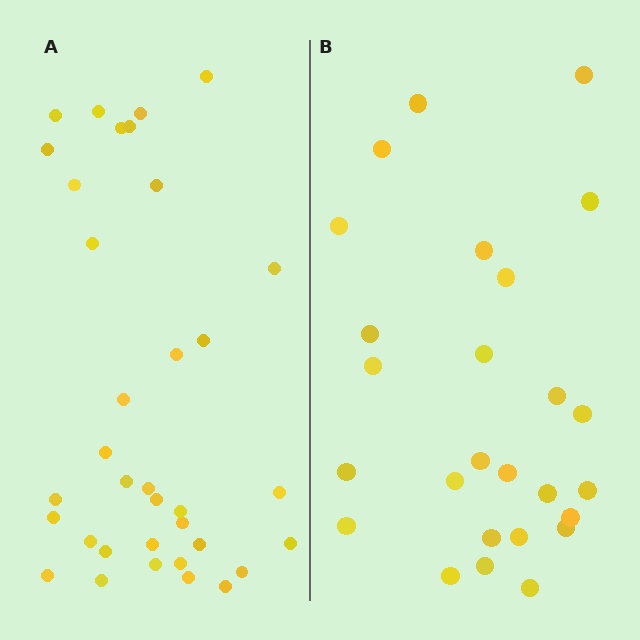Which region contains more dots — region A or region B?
Region A (the left region) has more dots.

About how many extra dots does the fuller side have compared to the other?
Region A has roughly 8 or so more dots than region B.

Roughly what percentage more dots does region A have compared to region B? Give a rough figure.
About 35% more.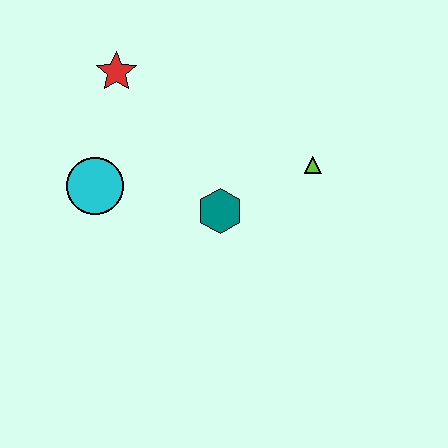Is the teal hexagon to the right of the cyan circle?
Yes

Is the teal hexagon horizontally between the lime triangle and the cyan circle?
Yes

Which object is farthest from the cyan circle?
The lime triangle is farthest from the cyan circle.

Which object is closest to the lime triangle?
The teal hexagon is closest to the lime triangle.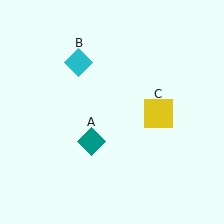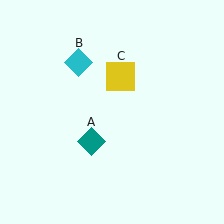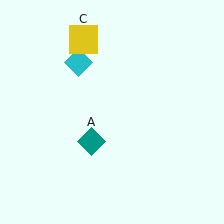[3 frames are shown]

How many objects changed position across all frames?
1 object changed position: yellow square (object C).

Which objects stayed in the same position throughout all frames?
Teal diamond (object A) and cyan diamond (object B) remained stationary.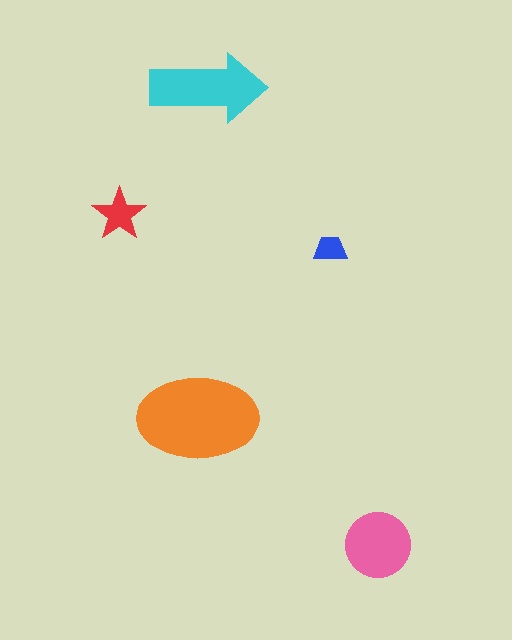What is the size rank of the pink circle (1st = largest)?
3rd.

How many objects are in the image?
There are 5 objects in the image.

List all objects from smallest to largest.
The blue trapezoid, the red star, the pink circle, the cyan arrow, the orange ellipse.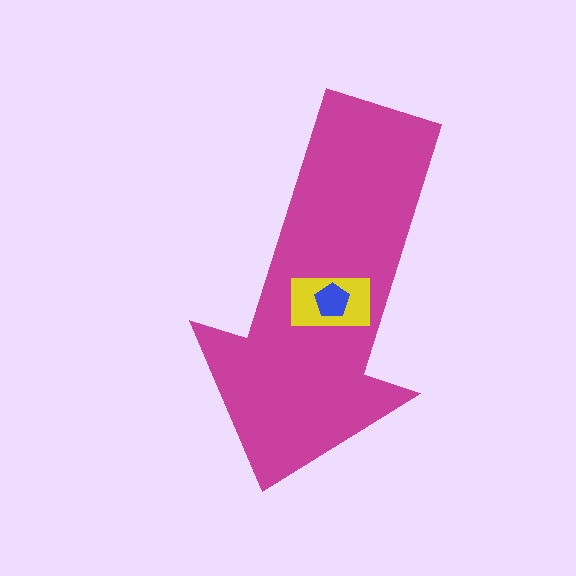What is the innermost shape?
The blue pentagon.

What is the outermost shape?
The magenta arrow.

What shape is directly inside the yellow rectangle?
The blue pentagon.